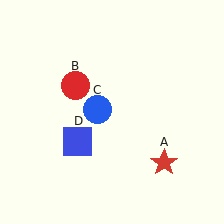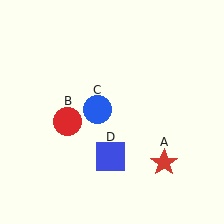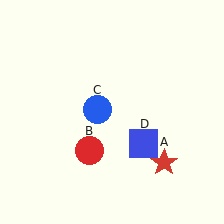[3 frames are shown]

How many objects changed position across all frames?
2 objects changed position: red circle (object B), blue square (object D).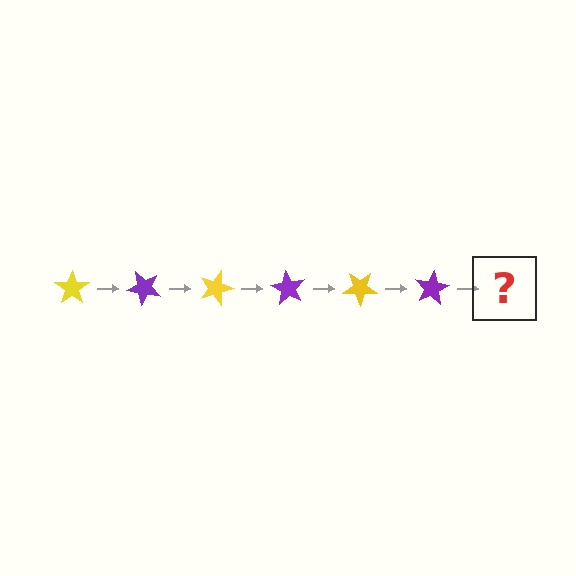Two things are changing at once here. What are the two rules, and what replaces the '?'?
The two rules are that it rotates 45 degrees each step and the color cycles through yellow and purple. The '?' should be a yellow star, rotated 270 degrees from the start.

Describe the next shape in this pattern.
It should be a yellow star, rotated 270 degrees from the start.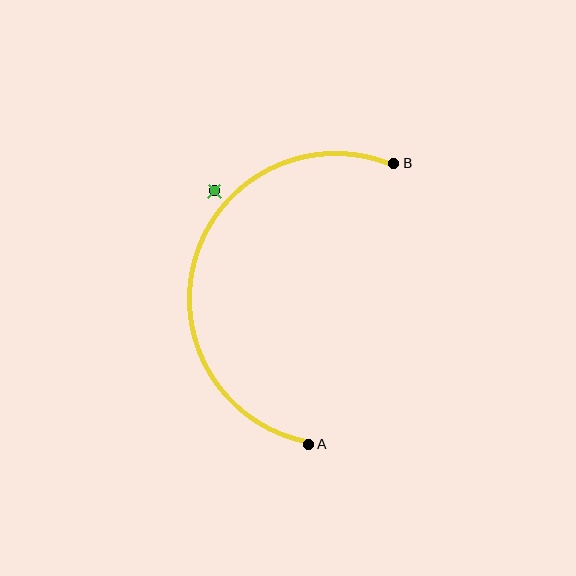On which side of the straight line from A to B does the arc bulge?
The arc bulges to the left of the straight line connecting A and B.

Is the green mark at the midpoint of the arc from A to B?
No — the green mark does not lie on the arc at all. It sits slightly outside the curve.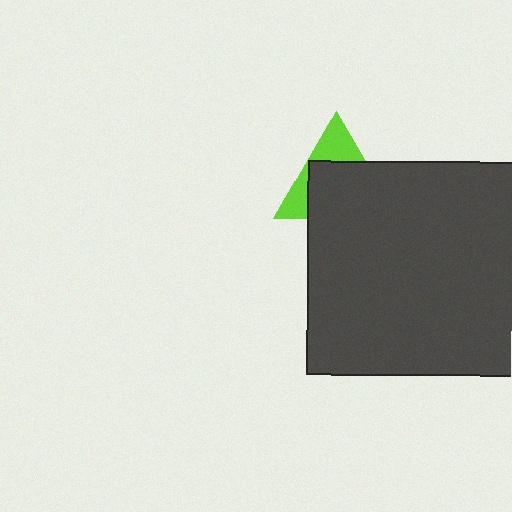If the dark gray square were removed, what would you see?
You would see the complete lime triangle.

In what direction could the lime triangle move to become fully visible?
The lime triangle could move up. That would shift it out from behind the dark gray square entirely.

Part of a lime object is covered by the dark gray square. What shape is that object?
It is a triangle.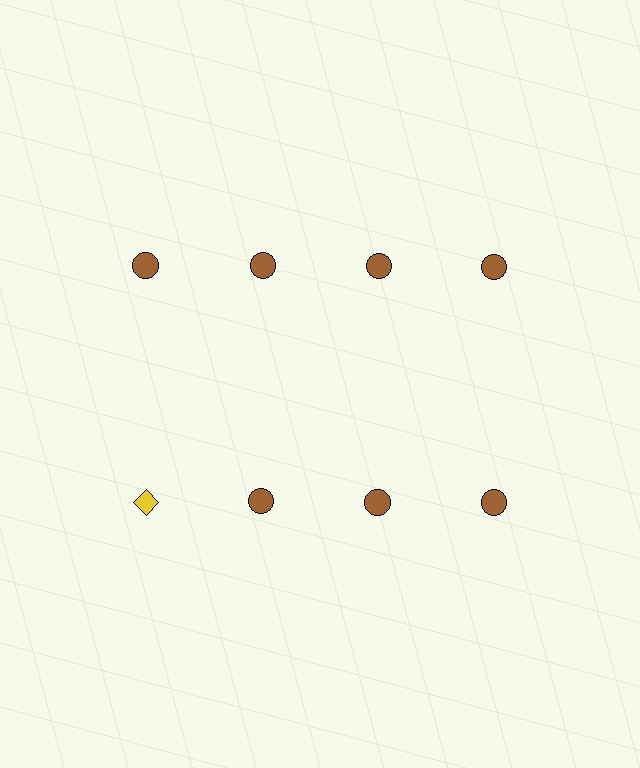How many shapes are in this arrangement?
There are 8 shapes arranged in a grid pattern.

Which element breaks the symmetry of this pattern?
The yellow diamond in the second row, leftmost column breaks the symmetry. All other shapes are brown circles.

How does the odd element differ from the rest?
It differs in both color (yellow instead of brown) and shape (diamond instead of circle).